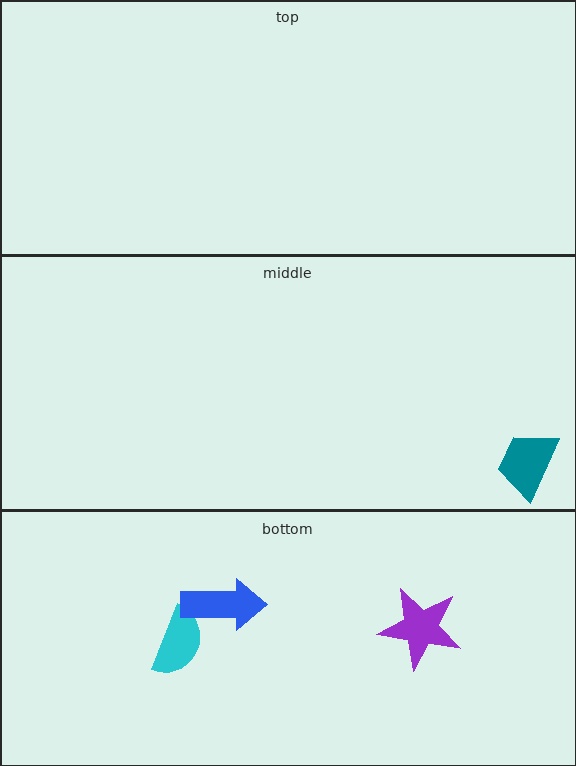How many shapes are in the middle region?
1.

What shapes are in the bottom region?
The cyan semicircle, the purple star, the blue arrow.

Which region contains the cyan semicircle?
The bottom region.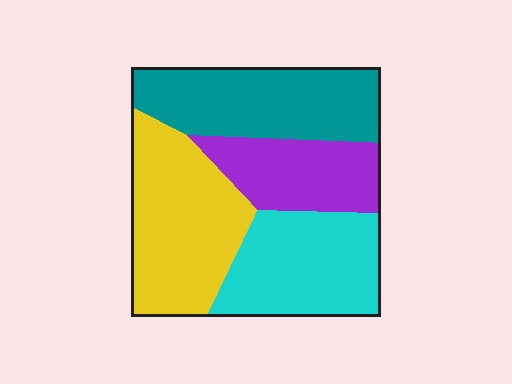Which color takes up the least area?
Purple, at roughly 20%.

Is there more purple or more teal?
Teal.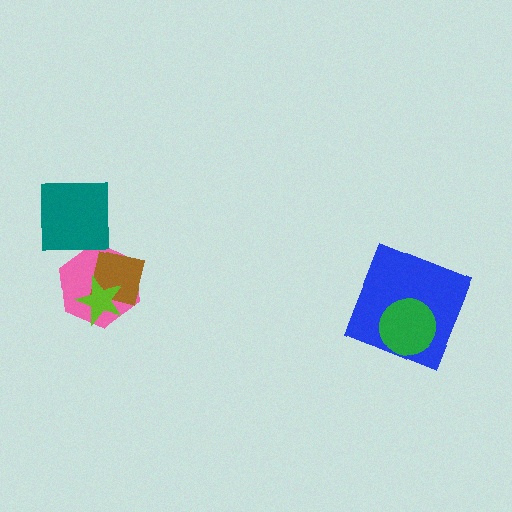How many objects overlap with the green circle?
1 object overlaps with the green circle.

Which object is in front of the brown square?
The lime star is in front of the brown square.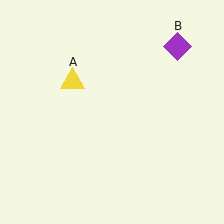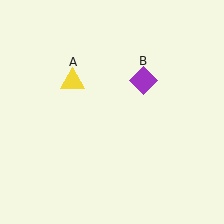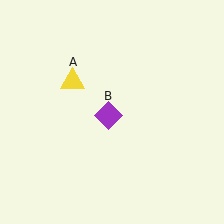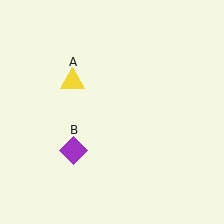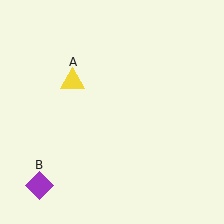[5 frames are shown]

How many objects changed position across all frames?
1 object changed position: purple diamond (object B).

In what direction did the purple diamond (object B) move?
The purple diamond (object B) moved down and to the left.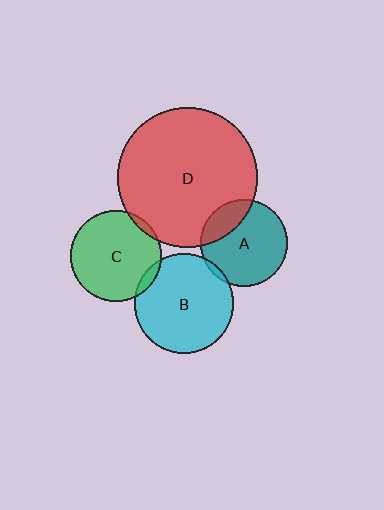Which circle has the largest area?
Circle D (red).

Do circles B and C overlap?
Yes.